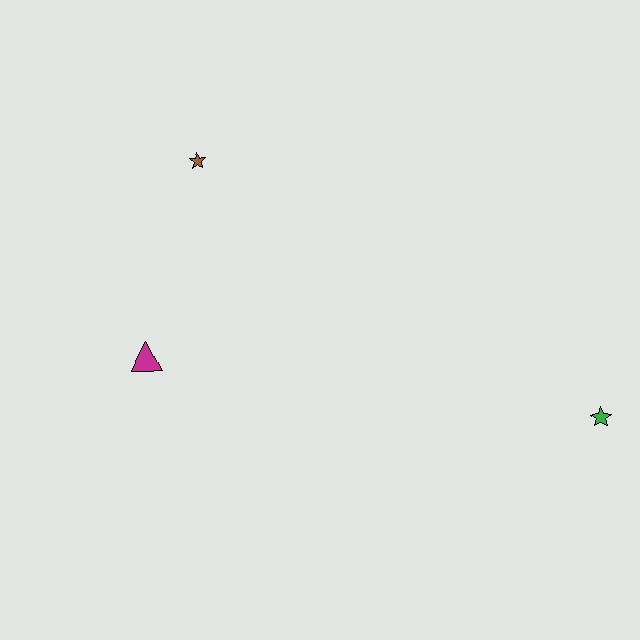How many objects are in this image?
There are 3 objects.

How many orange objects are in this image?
There are no orange objects.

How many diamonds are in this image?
There are no diamonds.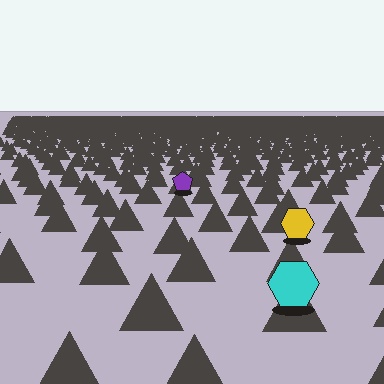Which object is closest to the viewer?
The cyan hexagon is closest. The texture marks near it are larger and more spread out.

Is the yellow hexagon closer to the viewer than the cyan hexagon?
No. The cyan hexagon is closer — you can tell from the texture gradient: the ground texture is coarser near it.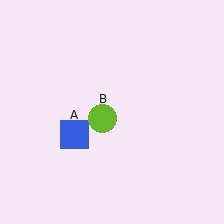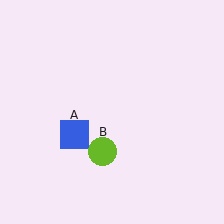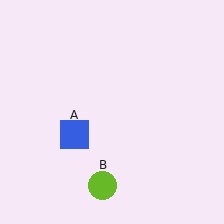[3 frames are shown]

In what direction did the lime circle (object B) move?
The lime circle (object B) moved down.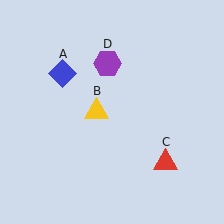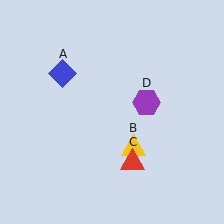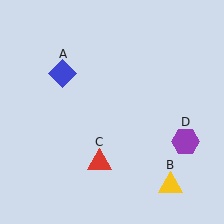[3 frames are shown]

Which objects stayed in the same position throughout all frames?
Blue diamond (object A) remained stationary.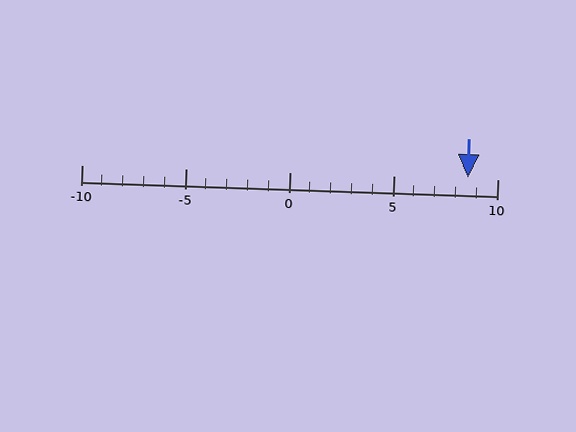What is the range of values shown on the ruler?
The ruler shows values from -10 to 10.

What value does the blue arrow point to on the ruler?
The blue arrow points to approximately 9.